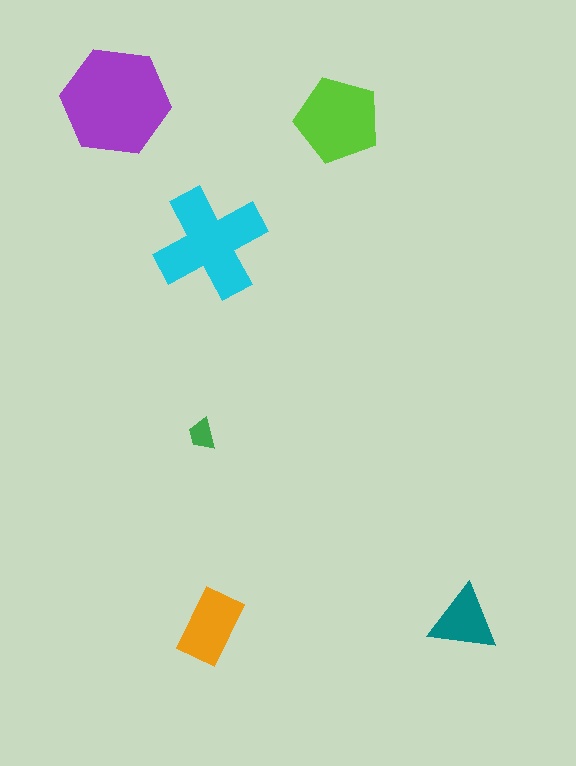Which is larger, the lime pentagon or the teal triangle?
The lime pentagon.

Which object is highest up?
The purple hexagon is topmost.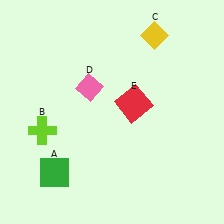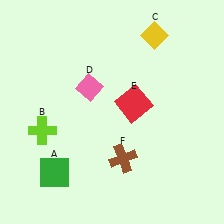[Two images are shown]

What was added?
A brown cross (F) was added in Image 2.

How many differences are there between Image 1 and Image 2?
There is 1 difference between the two images.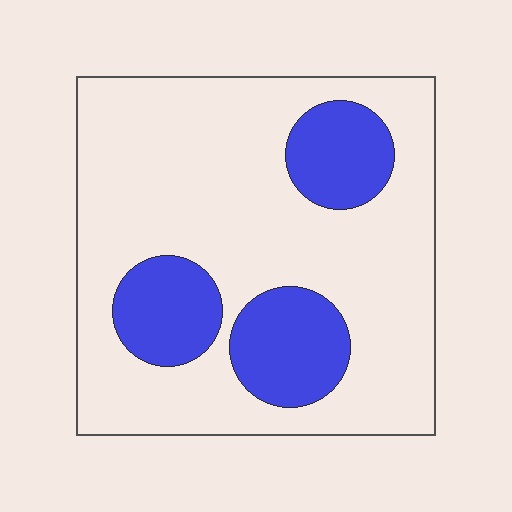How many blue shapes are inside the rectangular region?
3.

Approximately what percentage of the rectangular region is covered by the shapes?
Approximately 25%.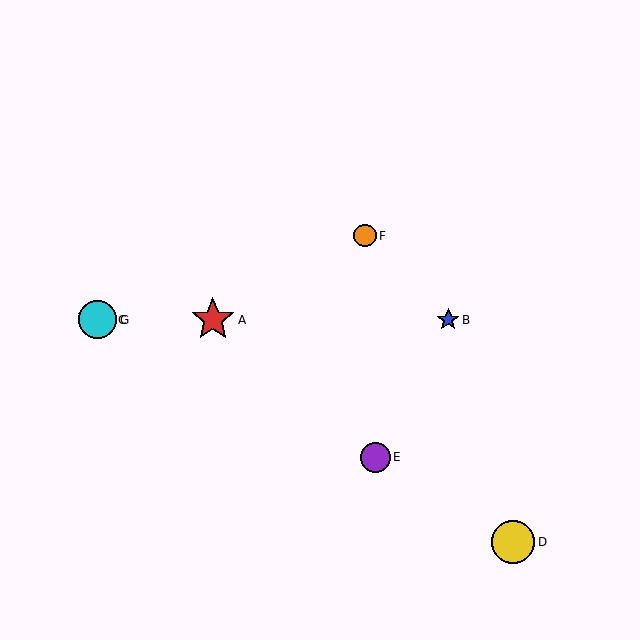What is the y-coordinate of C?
Object C is at y≈320.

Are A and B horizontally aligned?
Yes, both are at y≈320.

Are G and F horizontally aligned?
No, G is at y≈320 and F is at y≈236.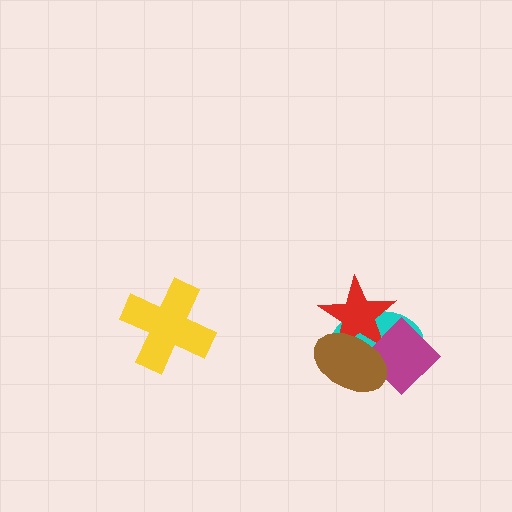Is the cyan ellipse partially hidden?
Yes, it is partially covered by another shape.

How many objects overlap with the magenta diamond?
3 objects overlap with the magenta diamond.